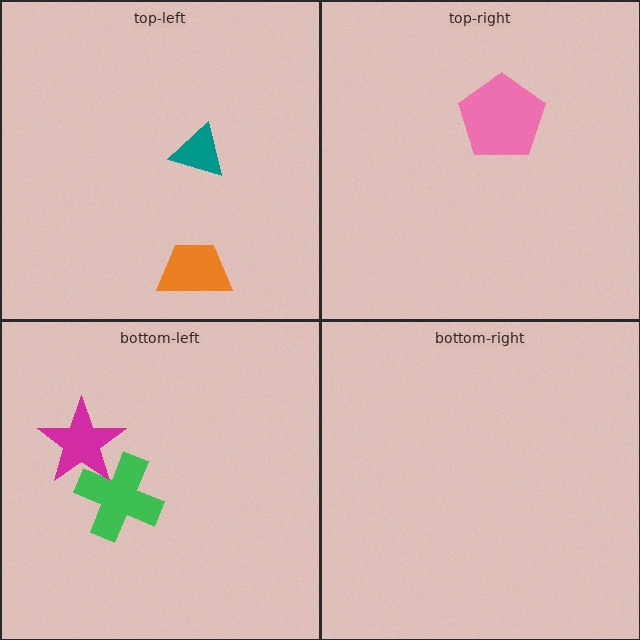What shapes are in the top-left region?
The orange trapezoid, the teal triangle.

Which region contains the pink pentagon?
The top-right region.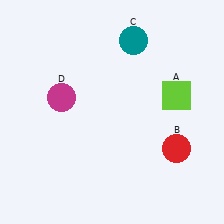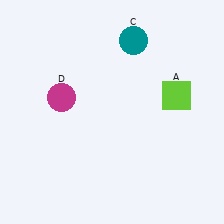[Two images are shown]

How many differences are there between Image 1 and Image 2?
There is 1 difference between the two images.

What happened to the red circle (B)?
The red circle (B) was removed in Image 2. It was in the bottom-right area of Image 1.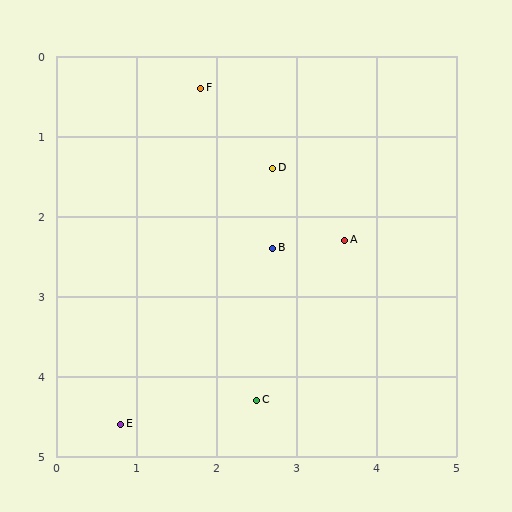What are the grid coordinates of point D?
Point D is at approximately (2.7, 1.4).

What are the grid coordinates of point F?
Point F is at approximately (1.8, 0.4).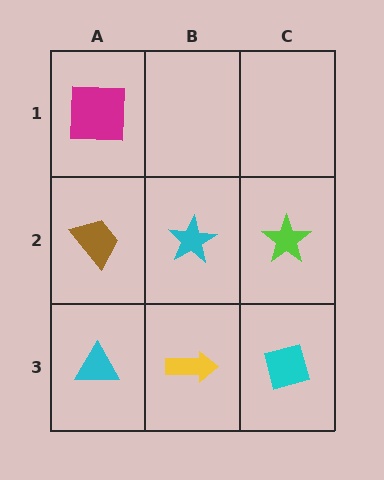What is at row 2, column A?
A brown trapezoid.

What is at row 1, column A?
A magenta square.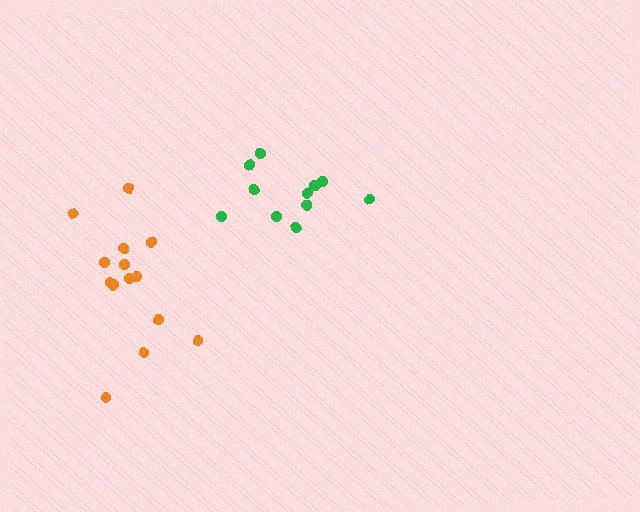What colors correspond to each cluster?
The clusters are colored: orange, green.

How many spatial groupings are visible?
There are 2 spatial groupings.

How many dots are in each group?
Group 1: 14 dots, Group 2: 11 dots (25 total).